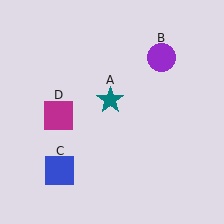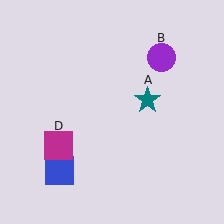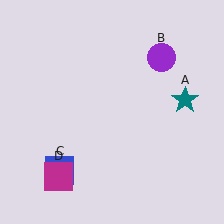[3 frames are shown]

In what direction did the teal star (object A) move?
The teal star (object A) moved right.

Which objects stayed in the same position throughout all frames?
Purple circle (object B) and blue square (object C) remained stationary.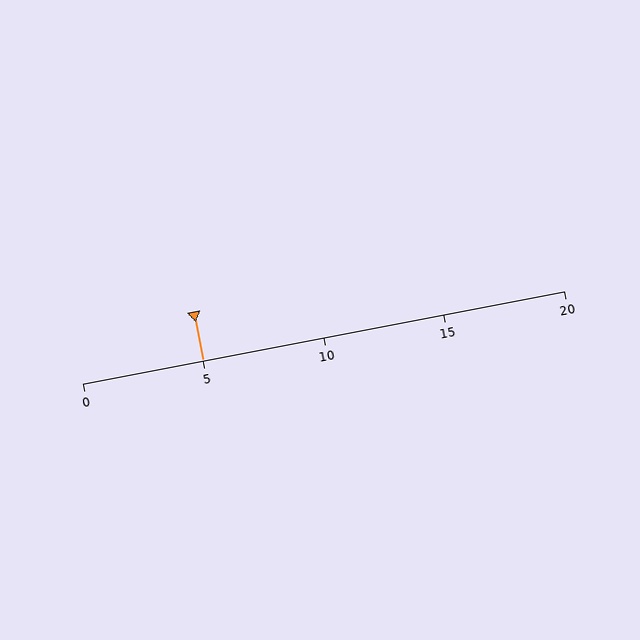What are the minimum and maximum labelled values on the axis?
The axis runs from 0 to 20.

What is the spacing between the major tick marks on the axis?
The major ticks are spaced 5 apart.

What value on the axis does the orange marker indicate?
The marker indicates approximately 5.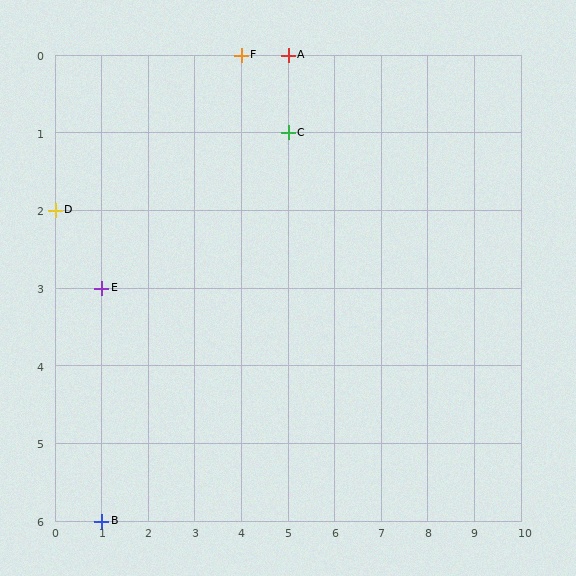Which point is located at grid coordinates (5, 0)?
Point A is at (5, 0).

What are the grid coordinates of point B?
Point B is at grid coordinates (1, 6).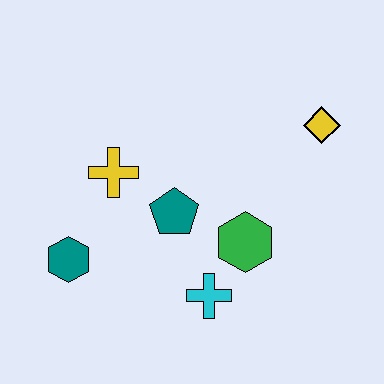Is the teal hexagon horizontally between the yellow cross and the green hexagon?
No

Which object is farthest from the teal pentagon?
The yellow diamond is farthest from the teal pentagon.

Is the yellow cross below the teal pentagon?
No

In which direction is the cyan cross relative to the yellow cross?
The cyan cross is below the yellow cross.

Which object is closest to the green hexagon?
The cyan cross is closest to the green hexagon.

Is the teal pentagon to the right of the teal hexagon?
Yes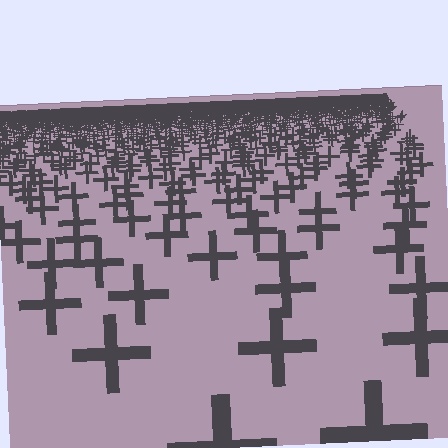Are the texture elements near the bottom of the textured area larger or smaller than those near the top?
Larger. Near the bottom, elements are closer to the viewer and appear at a bigger on-screen size.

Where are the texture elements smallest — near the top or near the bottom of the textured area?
Near the top.